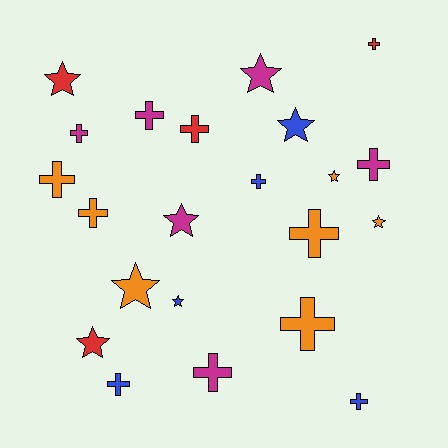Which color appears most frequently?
Orange, with 7 objects.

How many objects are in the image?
There are 22 objects.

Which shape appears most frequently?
Cross, with 13 objects.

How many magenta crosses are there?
There are 4 magenta crosses.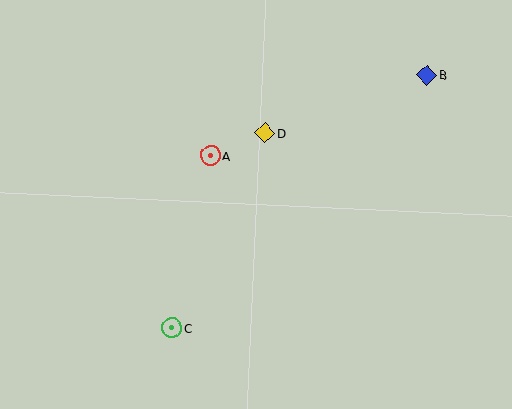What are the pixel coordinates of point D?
Point D is at (265, 133).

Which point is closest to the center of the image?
Point A at (210, 156) is closest to the center.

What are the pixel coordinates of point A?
Point A is at (210, 156).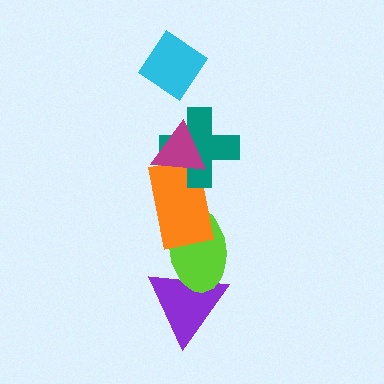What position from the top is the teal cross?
The teal cross is 3rd from the top.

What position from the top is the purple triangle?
The purple triangle is 6th from the top.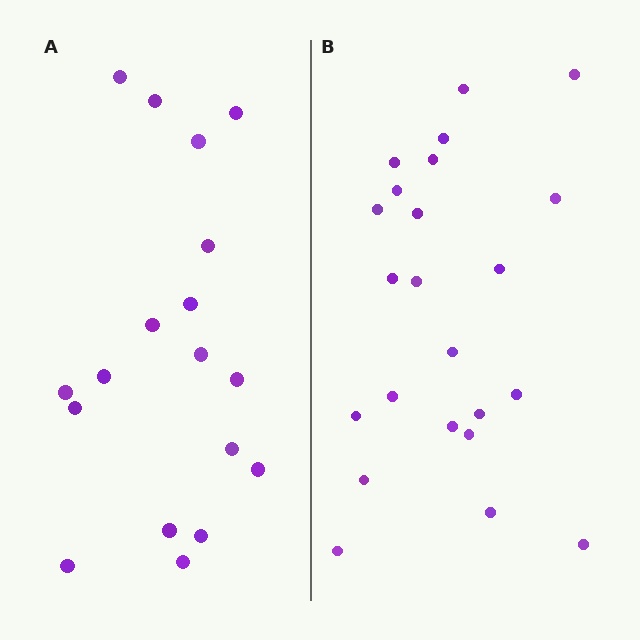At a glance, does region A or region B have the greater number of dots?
Region B (the right region) has more dots.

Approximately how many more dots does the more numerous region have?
Region B has about 5 more dots than region A.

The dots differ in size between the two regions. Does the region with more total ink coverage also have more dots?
No. Region A has more total ink coverage because its dots are larger, but region B actually contains more individual dots. Total area can be misleading — the number of items is what matters here.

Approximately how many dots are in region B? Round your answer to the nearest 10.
About 20 dots. (The exact count is 23, which rounds to 20.)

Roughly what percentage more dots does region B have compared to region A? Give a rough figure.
About 30% more.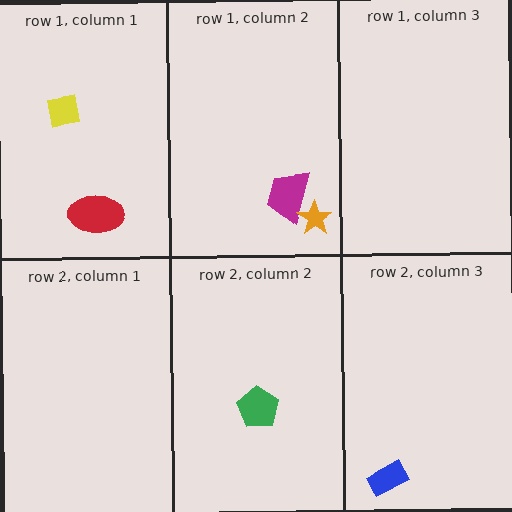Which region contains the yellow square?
The row 1, column 1 region.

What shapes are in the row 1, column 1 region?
The red ellipse, the yellow square.